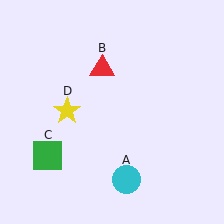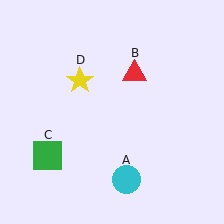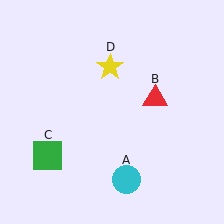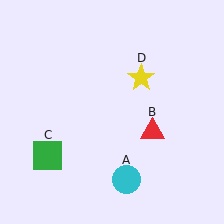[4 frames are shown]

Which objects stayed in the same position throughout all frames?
Cyan circle (object A) and green square (object C) remained stationary.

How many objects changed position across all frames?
2 objects changed position: red triangle (object B), yellow star (object D).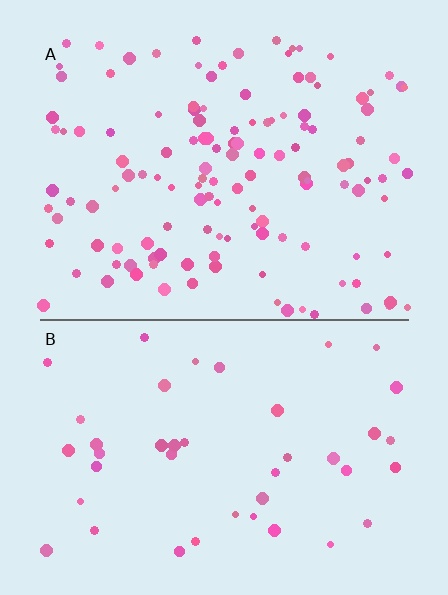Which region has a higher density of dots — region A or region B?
A (the top).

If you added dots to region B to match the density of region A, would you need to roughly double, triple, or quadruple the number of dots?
Approximately triple.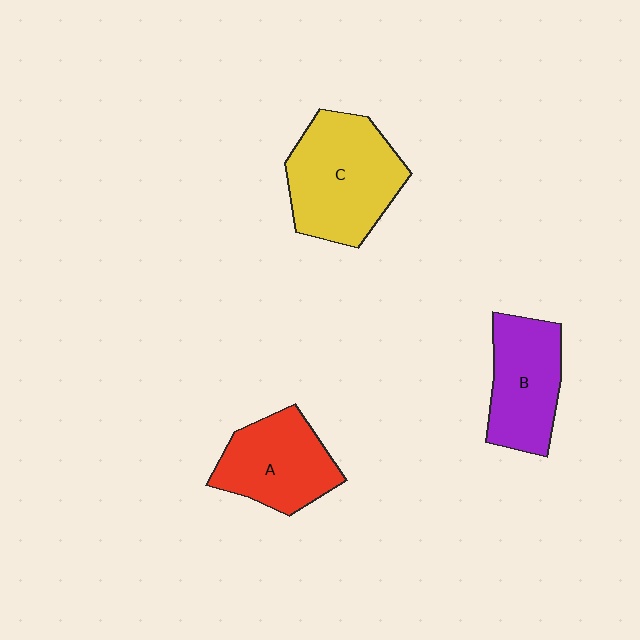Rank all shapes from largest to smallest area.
From largest to smallest: C (yellow), A (red), B (purple).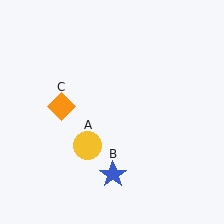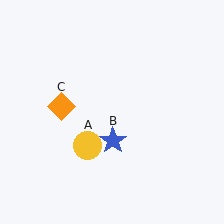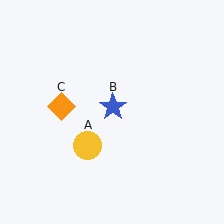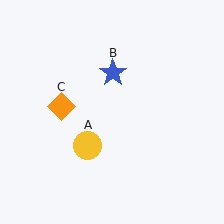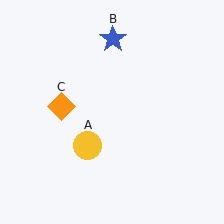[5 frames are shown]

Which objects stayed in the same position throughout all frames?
Yellow circle (object A) and orange diamond (object C) remained stationary.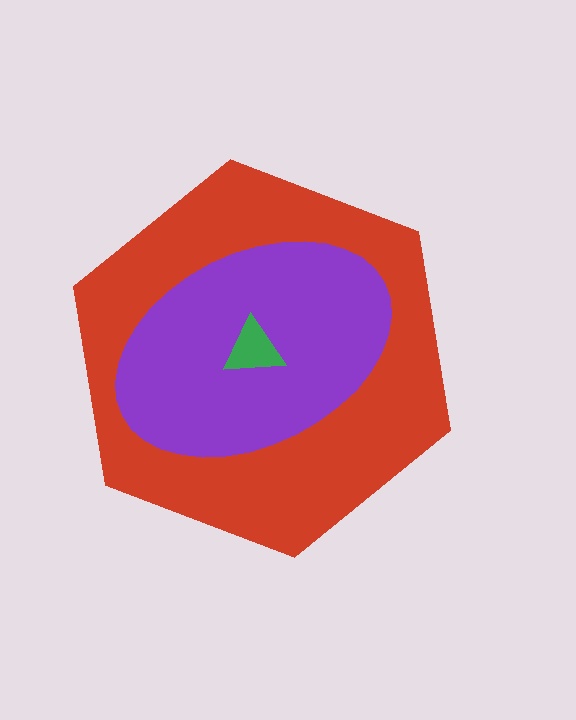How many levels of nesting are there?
3.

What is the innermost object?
The green triangle.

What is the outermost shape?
The red hexagon.